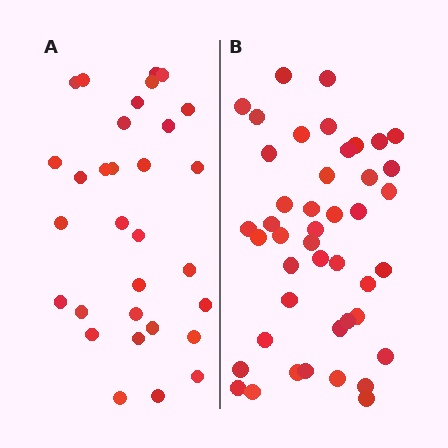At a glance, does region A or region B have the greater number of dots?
Region B (the right region) has more dots.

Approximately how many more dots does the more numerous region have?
Region B has approximately 15 more dots than region A.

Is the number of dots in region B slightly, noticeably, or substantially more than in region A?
Region B has noticeably more, but not dramatically so. The ratio is roughly 1.4 to 1.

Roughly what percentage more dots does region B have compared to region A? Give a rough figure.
About 40% more.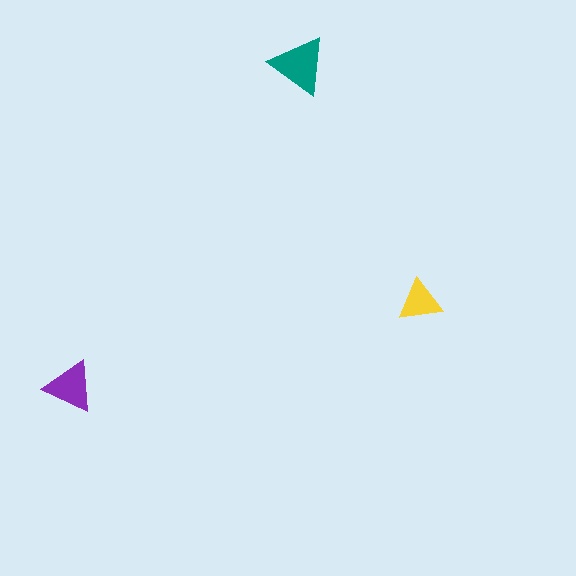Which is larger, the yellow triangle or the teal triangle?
The teal one.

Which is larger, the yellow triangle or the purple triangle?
The purple one.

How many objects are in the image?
There are 3 objects in the image.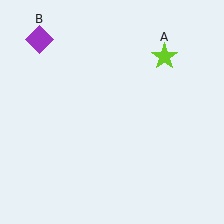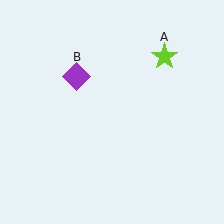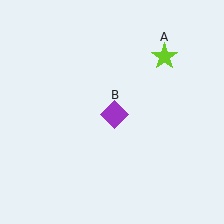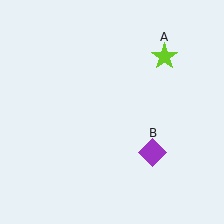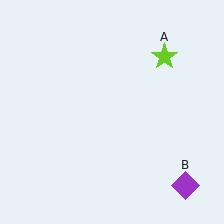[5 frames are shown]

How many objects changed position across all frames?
1 object changed position: purple diamond (object B).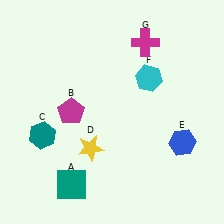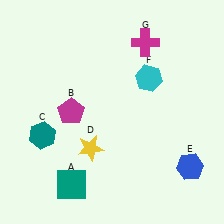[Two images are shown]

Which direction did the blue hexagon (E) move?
The blue hexagon (E) moved down.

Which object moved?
The blue hexagon (E) moved down.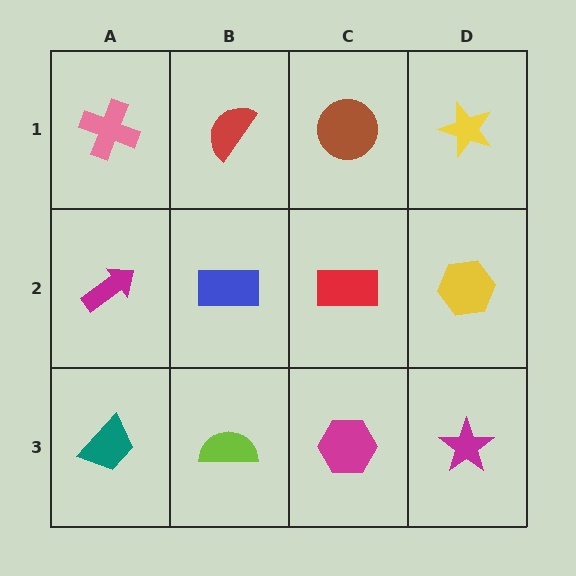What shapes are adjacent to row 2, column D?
A yellow star (row 1, column D), a magenta star (row 3, column D), a red rectangle (row 2, column C).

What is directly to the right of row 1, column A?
A red semicircle.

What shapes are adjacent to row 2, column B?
A red semicircle (row 1, column B), a lime semicircle (row 3, column B), a magenta arrow (row 2, column A), a red rectangle (row 2, column C).